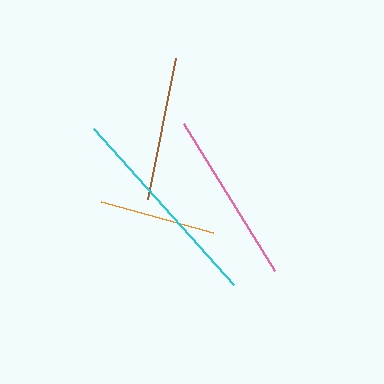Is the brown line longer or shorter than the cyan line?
The cyan line is longer than the brown line.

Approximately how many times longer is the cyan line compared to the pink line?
The cyan line is approximately 1.2 times the length of the pink line.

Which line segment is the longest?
The cyan line is the longest at approximately 209 pixels.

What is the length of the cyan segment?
The cyan segment is approximately 209 pixels long.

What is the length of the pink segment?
The pink segment is approximately 173 pixels long.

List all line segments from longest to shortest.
From longest to shortest: cyan, pink, brown, orange.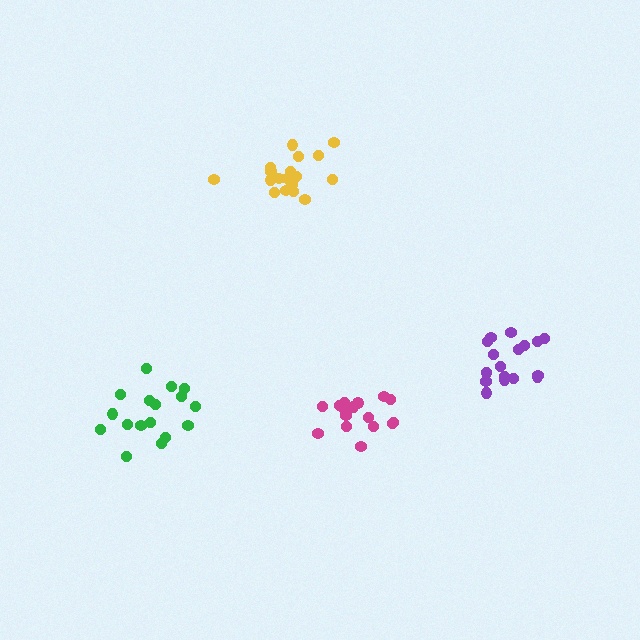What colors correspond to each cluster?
The clusters are colored: yellow, purple, magenta, green.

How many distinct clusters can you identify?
There are 4 distinct clusters.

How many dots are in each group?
Group 1: 19 dots, Group 2: 18 dots, Group 3: 17 dots, Group 4: 17 dots (71 total).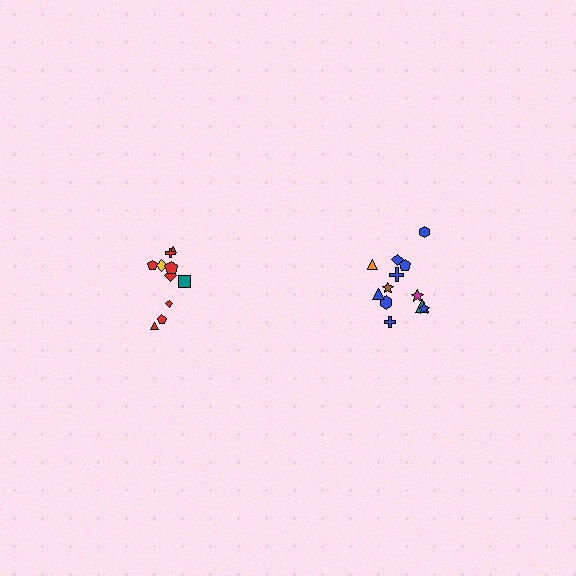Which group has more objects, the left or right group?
The right group.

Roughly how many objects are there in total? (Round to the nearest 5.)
Roughly 20 objects in total.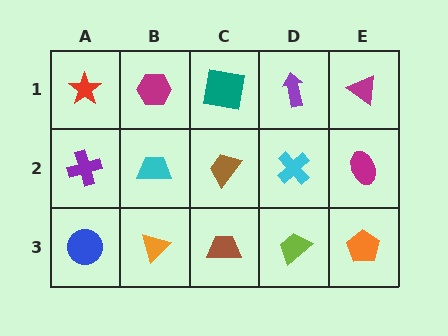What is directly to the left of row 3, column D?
A brown trapezoid.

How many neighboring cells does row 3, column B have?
3.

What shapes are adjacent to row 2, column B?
A magenta hexagon (row 1, column B), an orange triangle (row 3, column B), a purple cross (row 2, column A), a brown trapezoid (row 2, column C).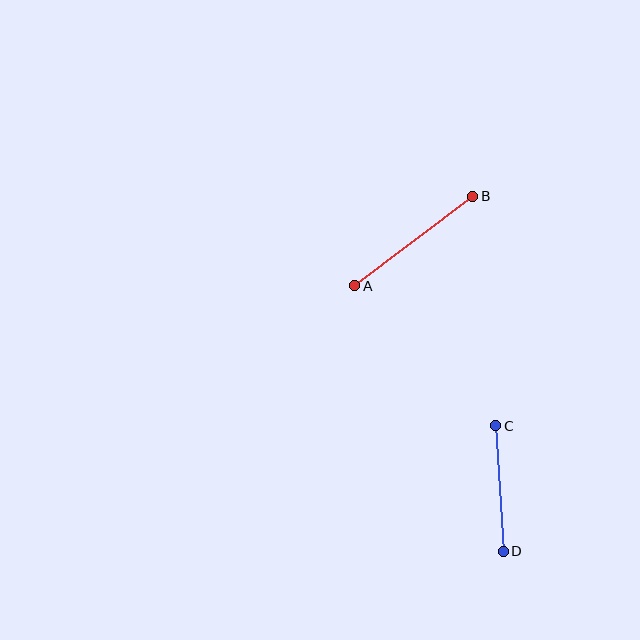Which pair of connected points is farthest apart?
Points A and B are farthest apart.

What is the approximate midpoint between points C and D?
The midpoint is at approximately (500, 488) pixels.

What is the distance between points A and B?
The distance is approximately 148 pixels.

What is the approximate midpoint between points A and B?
The midpoint is at approximately (414, 241) pixels.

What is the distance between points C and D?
The distance is approximately 126 pixels.